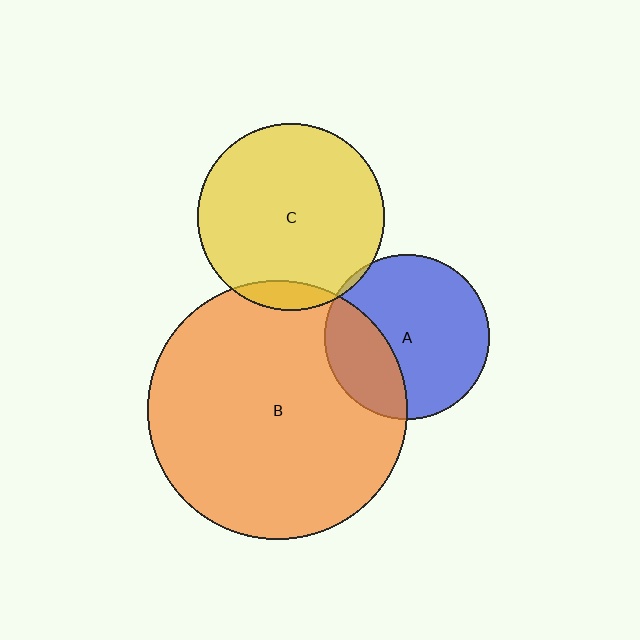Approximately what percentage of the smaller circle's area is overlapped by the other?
Approximately 5%.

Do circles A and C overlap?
Yes.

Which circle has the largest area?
Circle B (orange).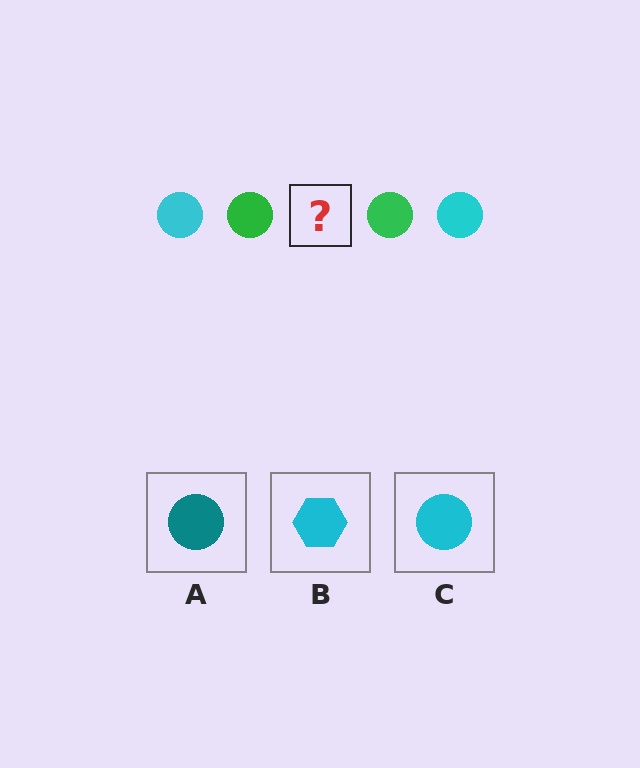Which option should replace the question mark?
Option C.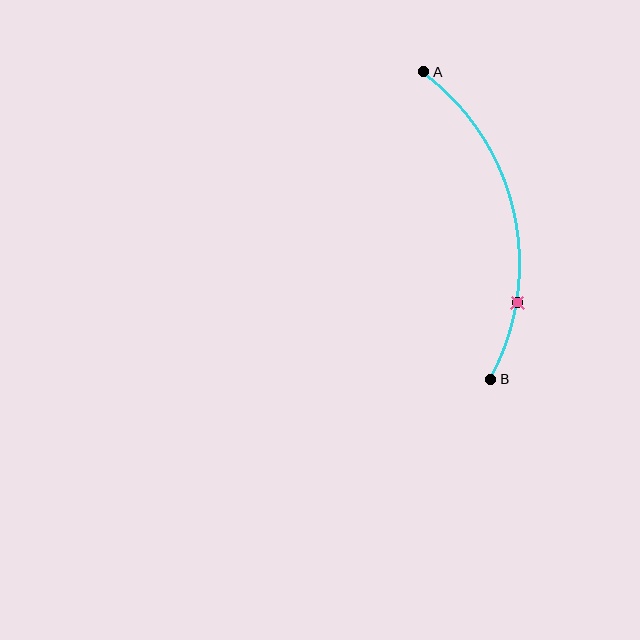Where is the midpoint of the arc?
The arc midpoint is the point on the curve farthest from the straight line joining A and B. It sits to the right of that line.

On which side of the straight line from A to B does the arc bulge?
The arc bulges to the right of the straight line connecting A and B.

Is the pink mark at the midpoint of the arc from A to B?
No. The pink mark lies on the arc but is closer to endpoint B. The arc midpoint would be at the point on the curve equidistant along the arc from both A and B.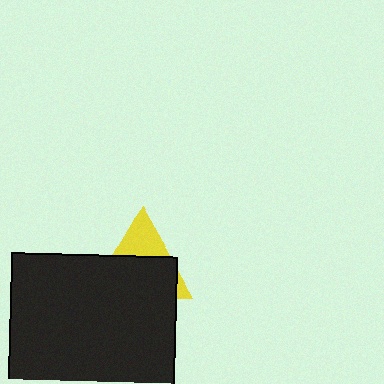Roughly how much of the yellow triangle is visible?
A small part of it is visible (roughly 35%).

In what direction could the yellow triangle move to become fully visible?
The yellow triangle could move up. That would shift it out from behind the black square entirely.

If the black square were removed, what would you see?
You would see the complete yellow triangle.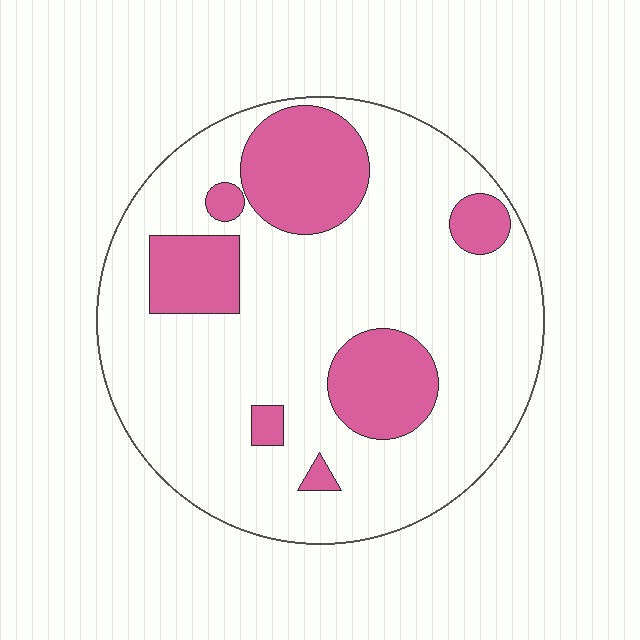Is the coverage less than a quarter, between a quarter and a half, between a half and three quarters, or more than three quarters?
Less than a quarter.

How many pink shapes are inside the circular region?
7.